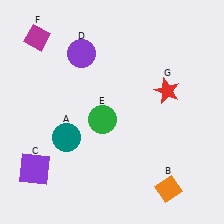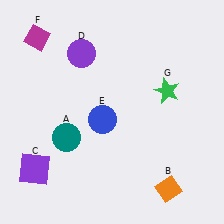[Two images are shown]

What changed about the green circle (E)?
In Image 1, E is green. In Image 2, it changed to blue.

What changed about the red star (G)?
In Image 1, G is red. In Image 2, it changed to green.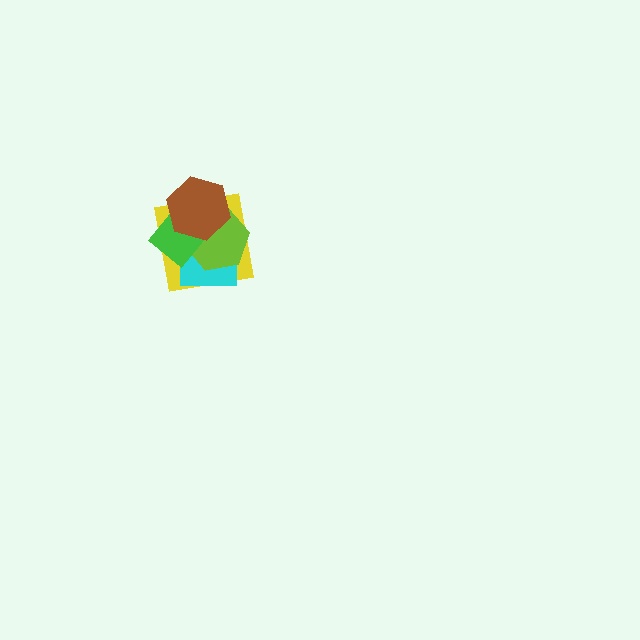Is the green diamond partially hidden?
Yes, it is partially covered by another shape.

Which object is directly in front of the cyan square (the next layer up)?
The lime hexagon is directly in front of the cyan square.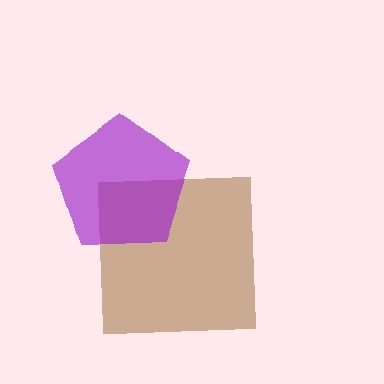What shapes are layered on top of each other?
The layered shapes are: a brown square, a purple pentagon.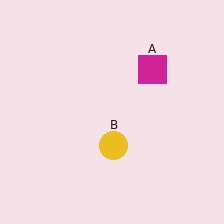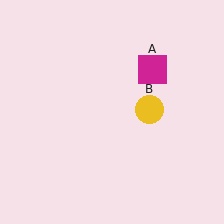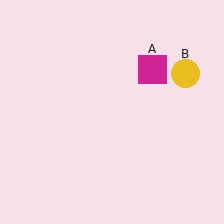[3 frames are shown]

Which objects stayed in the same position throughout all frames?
Magenta square (object A) remained stationary.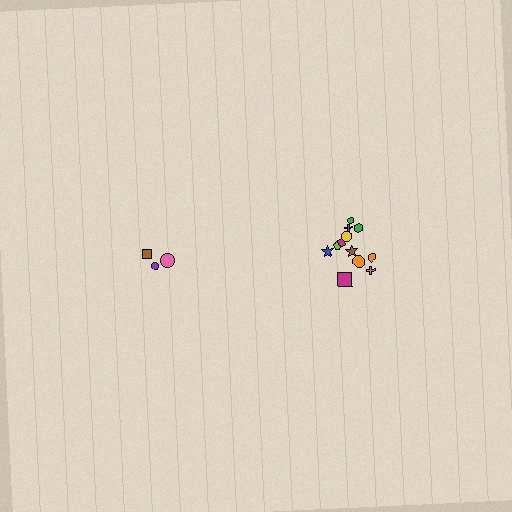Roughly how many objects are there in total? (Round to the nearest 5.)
Roughly 15 objects in total.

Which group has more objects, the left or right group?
The right group.